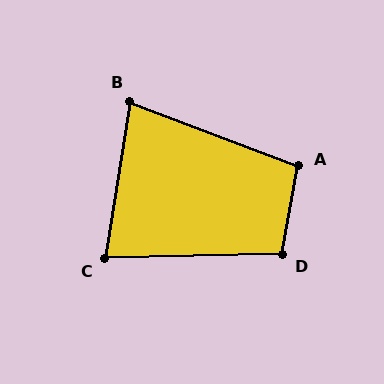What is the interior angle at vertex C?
Approximately 80 degrees (acute).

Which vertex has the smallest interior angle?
B, at approximately 78 degrees.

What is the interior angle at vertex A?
Approximately 100 degrees (obtuse).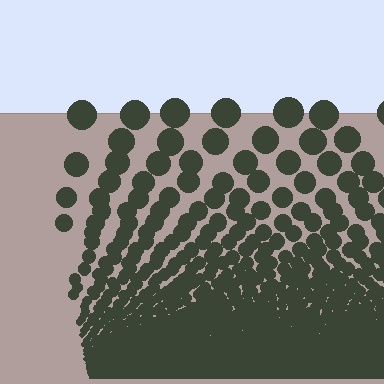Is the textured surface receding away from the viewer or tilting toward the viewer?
The surface appears to tilt toward the viewer. Texture elements get larger and sparser toward the top.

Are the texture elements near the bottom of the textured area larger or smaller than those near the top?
Smaller. The gradient is inverted — elements near the bottom are smaller and denser.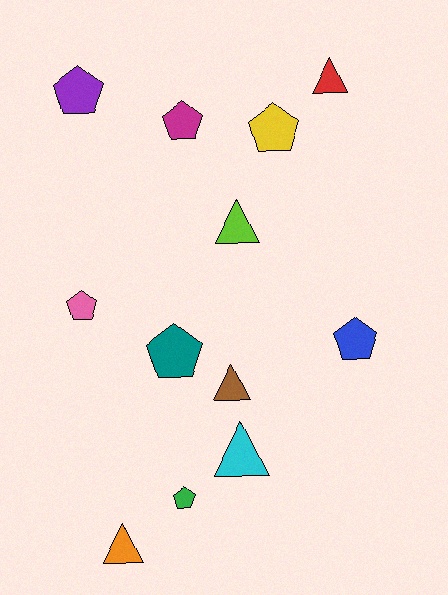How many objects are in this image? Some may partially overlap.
There are 12 objects.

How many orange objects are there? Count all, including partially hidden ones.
There is 1 orange object.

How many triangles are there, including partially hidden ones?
There are 5 triangles.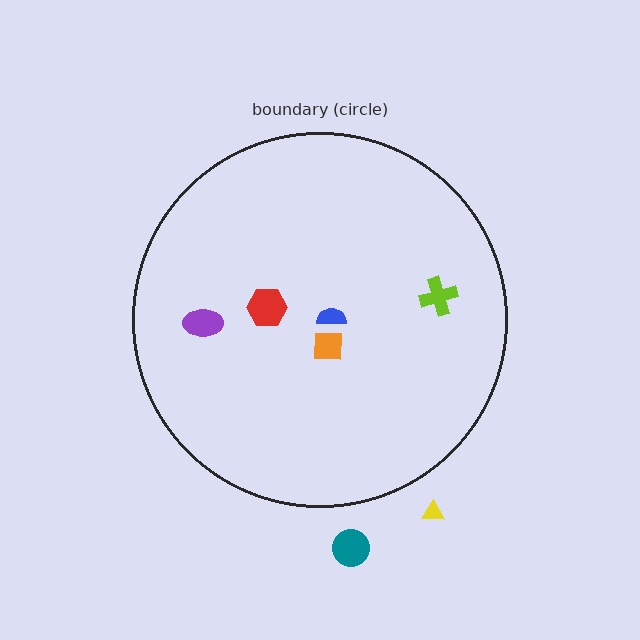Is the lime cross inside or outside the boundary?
Inside.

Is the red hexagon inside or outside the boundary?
Inside.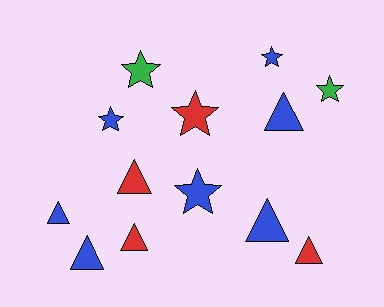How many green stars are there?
There are 2 green stars.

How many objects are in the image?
There are 13 objects.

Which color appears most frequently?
Blue, with 7 objects.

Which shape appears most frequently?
Triangle, with 7 objects.